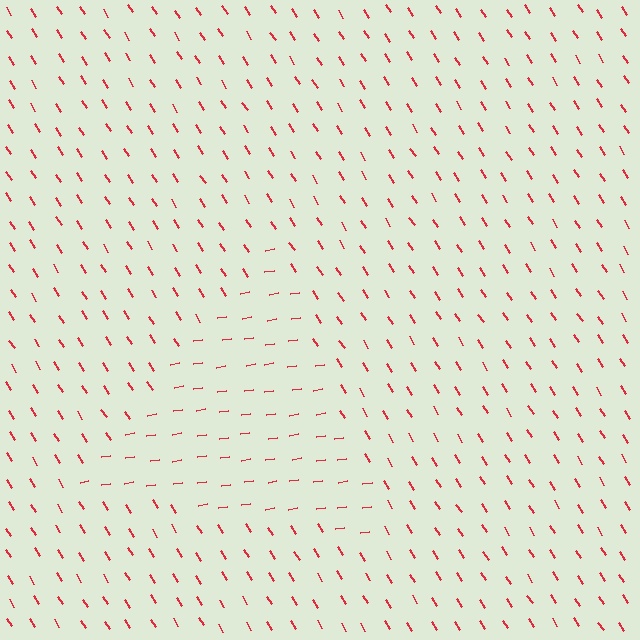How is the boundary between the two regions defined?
The boundary is defined purely by a change in line orientation (approximately 67 degrees difference). All lines are the same color and thickness.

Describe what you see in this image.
The image is filled with small red line segments. A triangle region in the image has lines oriented differently from the surrounding lines, creating a visible texture boundary.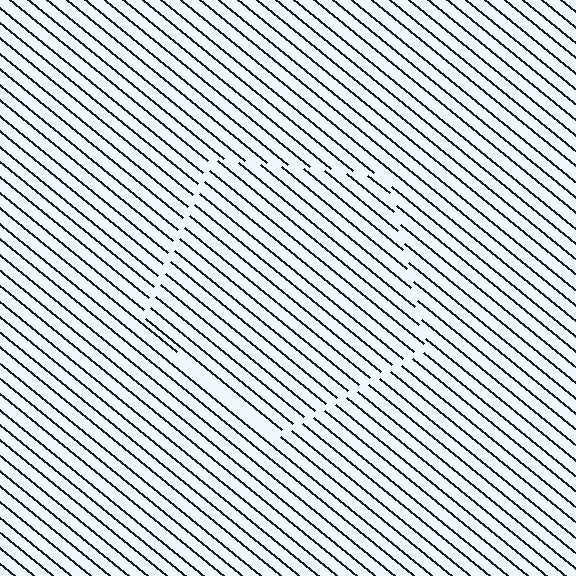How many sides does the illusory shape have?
5 sides — the line-ends trace a pentagon.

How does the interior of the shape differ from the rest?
The interior of the shape contains the same grating, shifted by half a period — the contour is defined by the phase discontinuity where line-ends from the inner and outer gratings abut.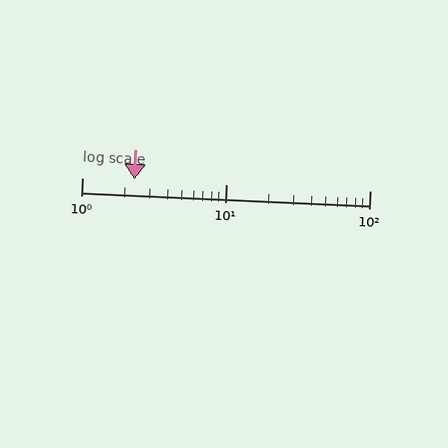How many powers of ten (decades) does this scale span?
The scale spans 2 decades, from 1 to 100.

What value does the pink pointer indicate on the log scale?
The pointer indicates approximately 2.3.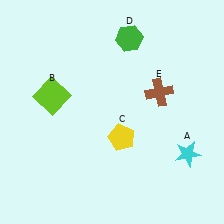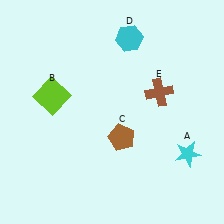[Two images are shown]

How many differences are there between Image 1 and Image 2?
There are 2 differences between the two images.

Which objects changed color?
C changed from yellow to brown. D changed from green to cyan.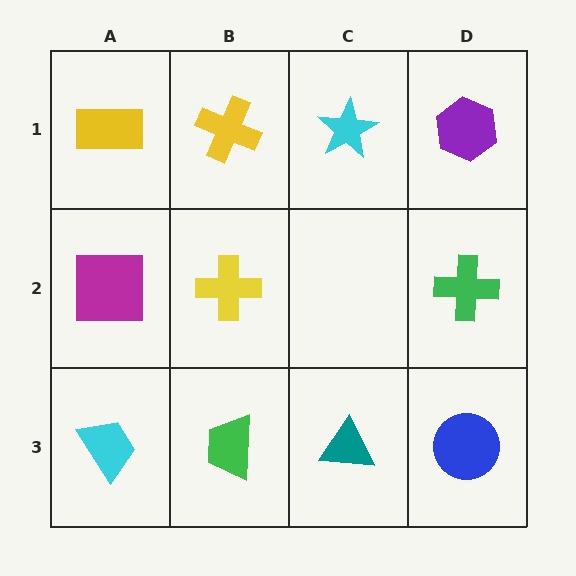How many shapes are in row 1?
4 shapes.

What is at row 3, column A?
A cyan trapezoid.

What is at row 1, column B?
A yellow cross.